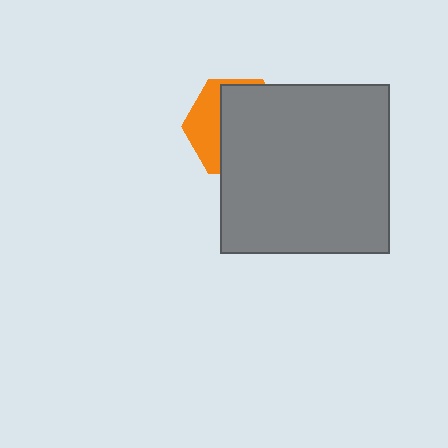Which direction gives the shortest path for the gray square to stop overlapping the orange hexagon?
Moving right gives the shortest separation.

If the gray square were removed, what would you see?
You would see the complete orange hexagon.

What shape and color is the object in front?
The object in front is a gray square.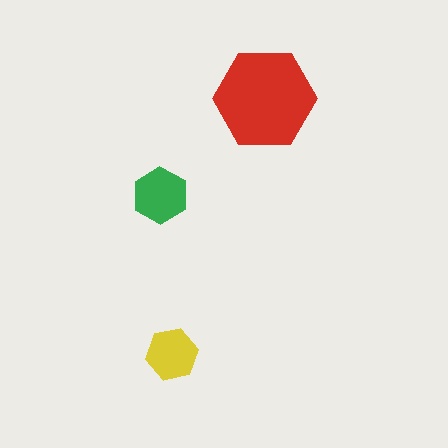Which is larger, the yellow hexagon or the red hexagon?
The red one.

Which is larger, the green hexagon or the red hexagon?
The red one.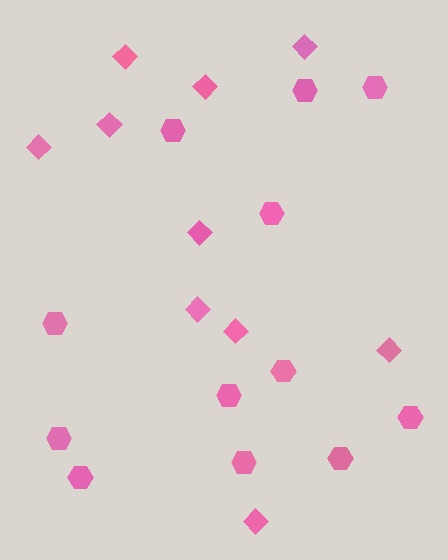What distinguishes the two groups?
There are 2 groups: one group of diamonds (10) and one group of hexagons (12).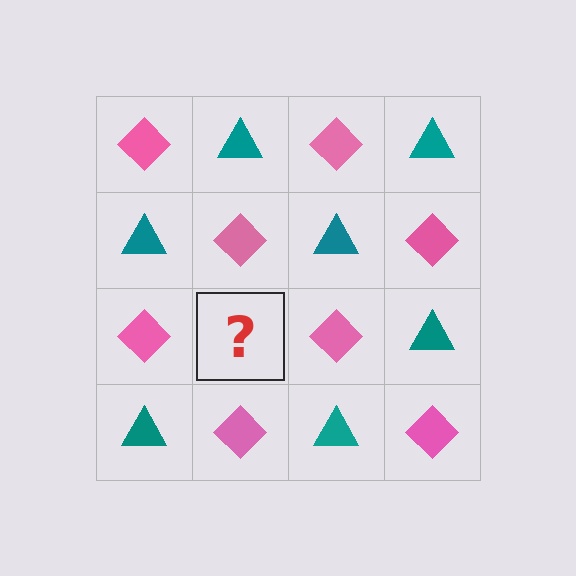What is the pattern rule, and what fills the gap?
The rule is that it alternates pink diamond and teal triangle in a checkerboard pattern. The gap should be filled with a teal triangle.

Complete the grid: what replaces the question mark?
The question mark should be replaced with a teal triangle.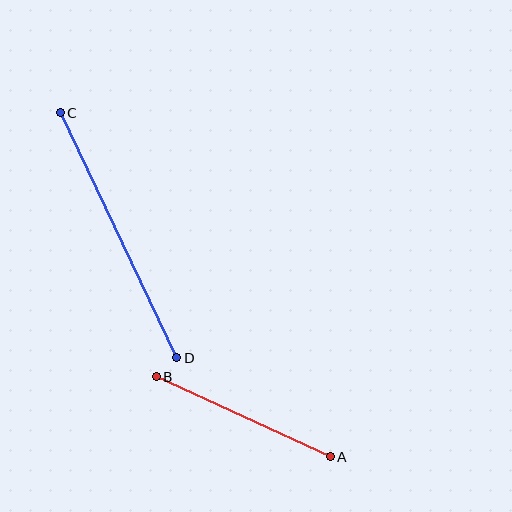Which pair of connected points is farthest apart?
Points C and D are farthest apart.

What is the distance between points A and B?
The distance is approximately 191 pixels.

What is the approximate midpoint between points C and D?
The midpoint is at approximately (118, 235) pixels.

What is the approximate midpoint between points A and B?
The midpoint is at approximately (243, 417) pixels.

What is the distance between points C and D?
The distance is approximately 271 pixels.